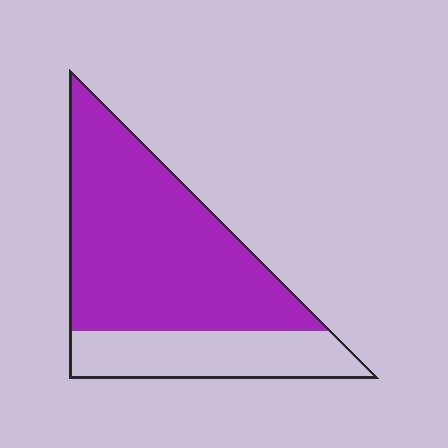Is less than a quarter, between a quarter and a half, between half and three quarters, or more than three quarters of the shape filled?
Between half and three quarters.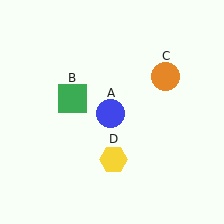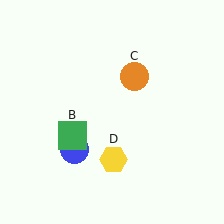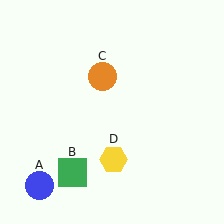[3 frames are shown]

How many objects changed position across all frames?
3 objects changed position: blue circle (object A), green square (object B), orange circle (object C).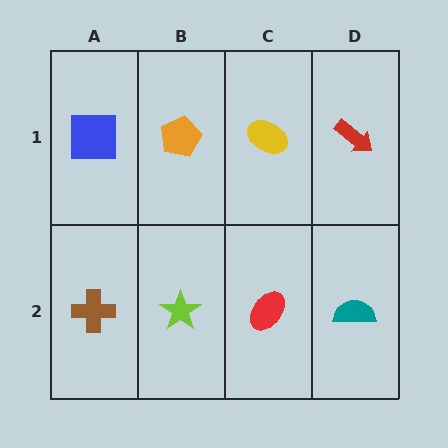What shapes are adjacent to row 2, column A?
A blue square (row 1, column A), a lime star (row 2, column B).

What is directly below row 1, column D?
A teal semicircle.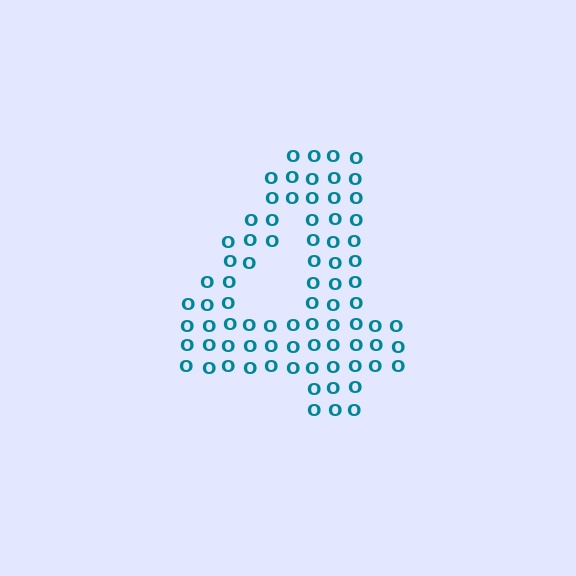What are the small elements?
The small elements are letter O's.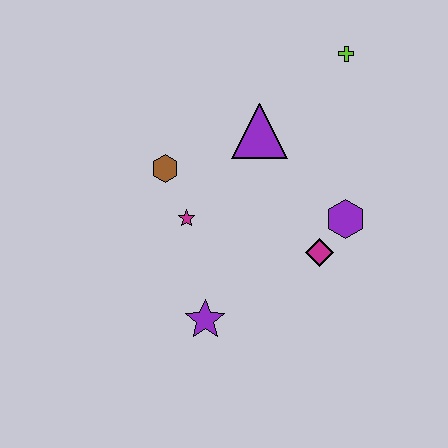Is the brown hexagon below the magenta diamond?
No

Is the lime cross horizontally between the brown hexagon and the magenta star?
No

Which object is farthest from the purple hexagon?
The brown hexagon is farthest from the purple hexagon.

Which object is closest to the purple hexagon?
The magenta diamond is closest to the purple hexagon.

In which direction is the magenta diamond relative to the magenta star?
The magenta diamond is to the right of the magenta star.